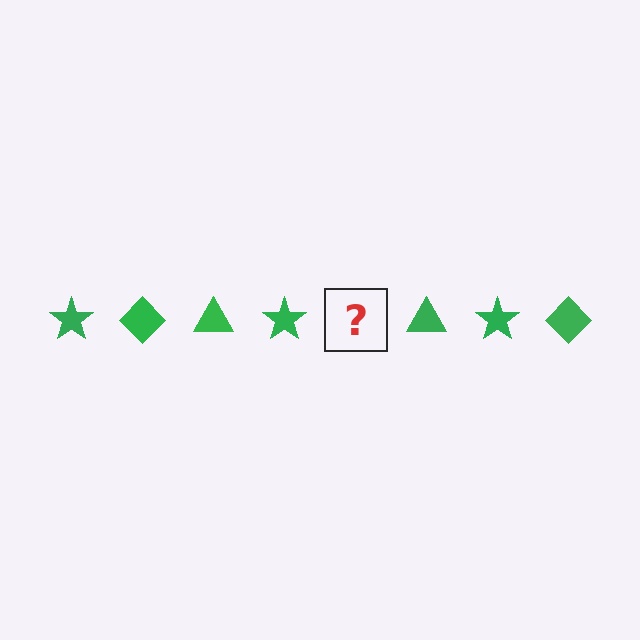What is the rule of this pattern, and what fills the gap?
The rule is that the pattern cycles through star, diamond, triangle shapes in green. The gap should be filled with a green diamond.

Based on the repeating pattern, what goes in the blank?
The blank should be a green diamond.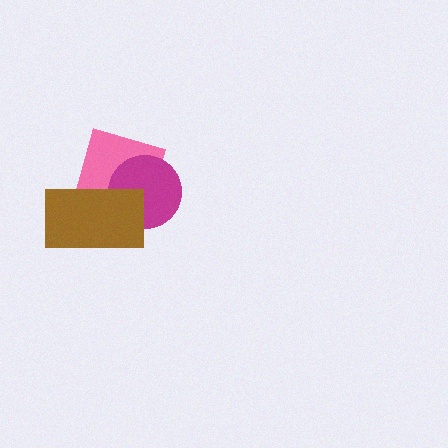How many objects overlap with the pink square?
2 objects overlap with the pink square.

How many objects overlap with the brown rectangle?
2 objects overlap with the brown rectangle.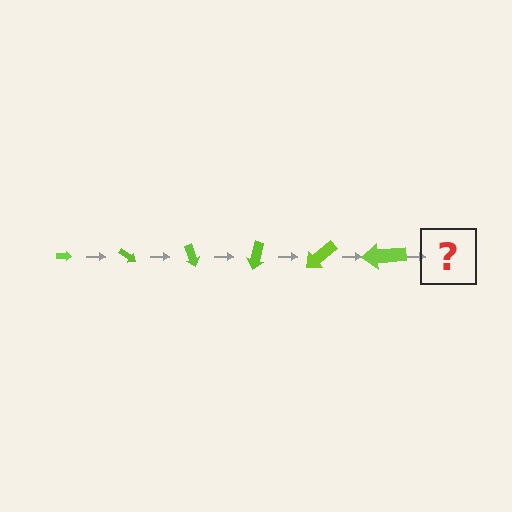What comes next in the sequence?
The next element should be an arrow, larger than the previous one and rotated 210 degrees from the start.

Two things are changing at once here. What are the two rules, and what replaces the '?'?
The two rules are that the arrow grows larger each step and it rotates 35 degrees each step. The '?' should be an arrow, larger than the previous one and rotated 210 degrees from the start.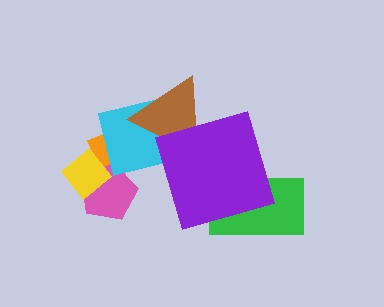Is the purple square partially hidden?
No, no other shape covers it.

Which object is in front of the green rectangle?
The purple square is in front of the green rectangle.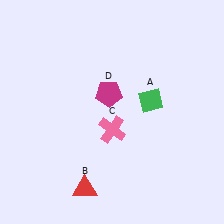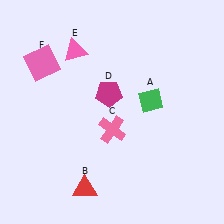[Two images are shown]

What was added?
A pink triangle (E), a pink square (F) were added in Image 2.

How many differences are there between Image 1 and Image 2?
There are 2 differences between the two images.